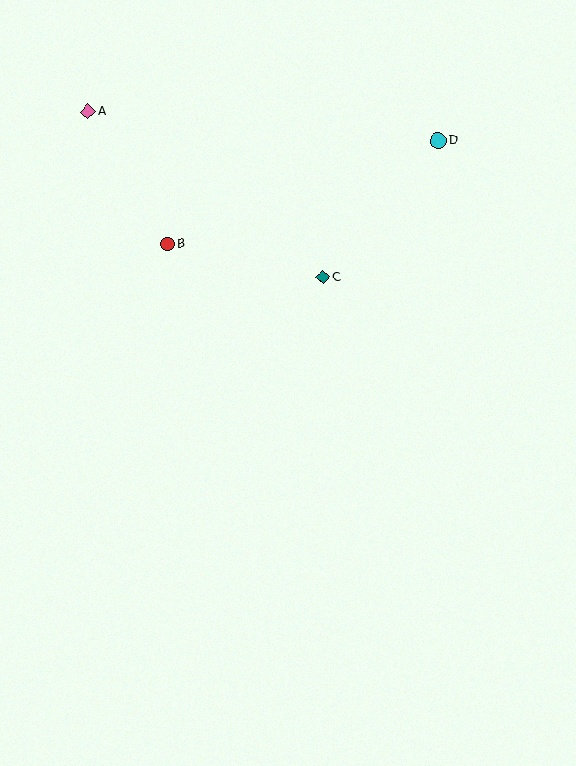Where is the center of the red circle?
The center of the red circle is at (167, 244).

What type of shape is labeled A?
Shape A is a pink diamond.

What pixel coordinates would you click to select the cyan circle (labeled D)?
Click at (438, 141) to select the cyan circle D.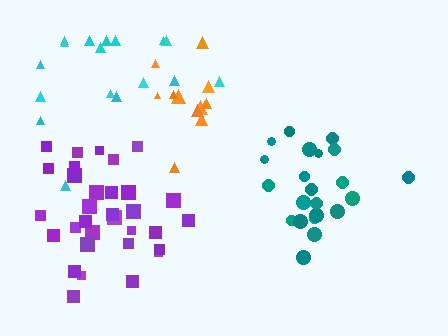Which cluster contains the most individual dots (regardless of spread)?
Purple (32).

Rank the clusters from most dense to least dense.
orange, purple, teal, cyan.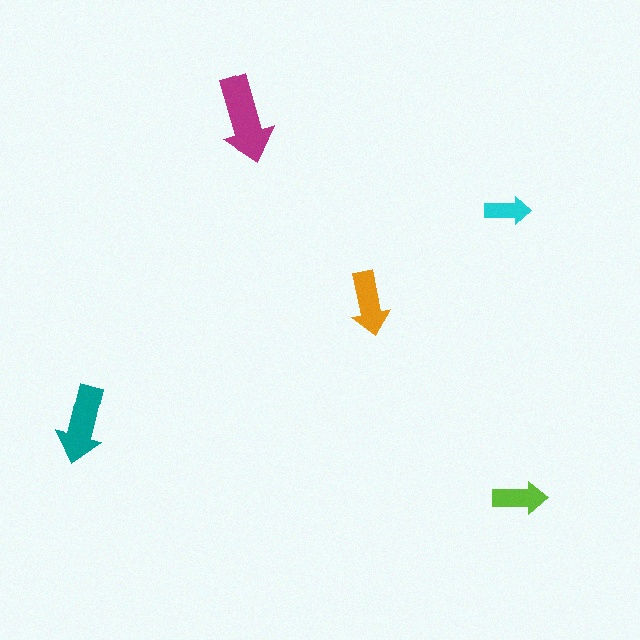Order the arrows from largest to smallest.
the magenta one, the teal one, the orange one, the lime one, the cyan one.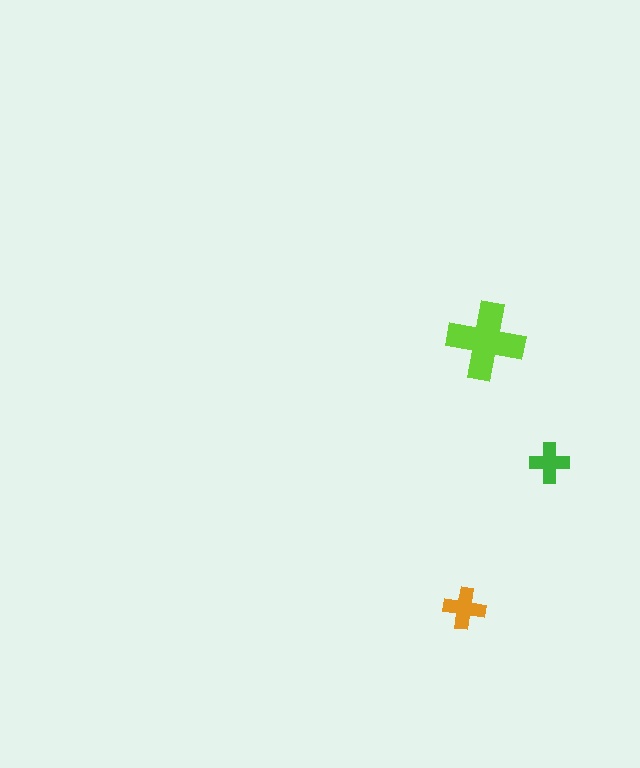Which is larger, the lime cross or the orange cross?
The lime one.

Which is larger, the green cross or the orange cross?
The orange one.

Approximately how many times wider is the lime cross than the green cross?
About 2 times wider.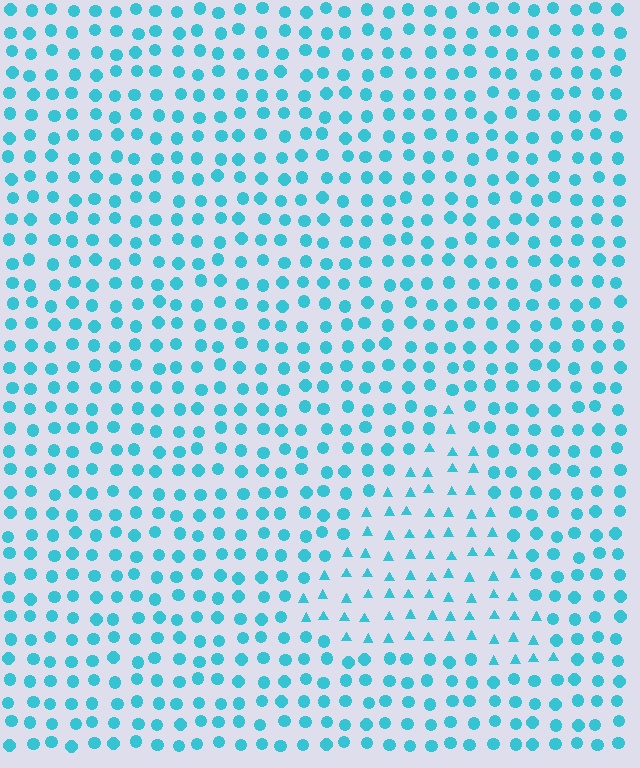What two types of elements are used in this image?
The image uses triangles inside the triangle region and circles outside it.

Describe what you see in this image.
The image is filled with small cyan elements arranged in a uniform grid. A triangle-shaped region contains triangles, while the surrounding area contains circles. The boundary is defined purely by the change in element shape.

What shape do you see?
I see a triangle.